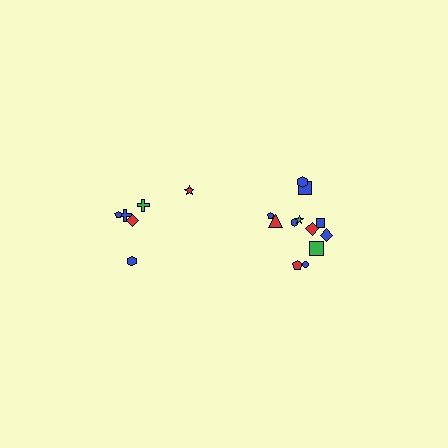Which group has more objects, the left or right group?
The right group.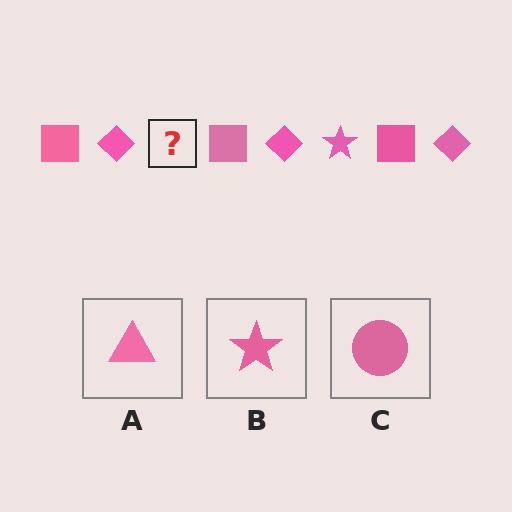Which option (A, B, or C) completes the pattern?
B.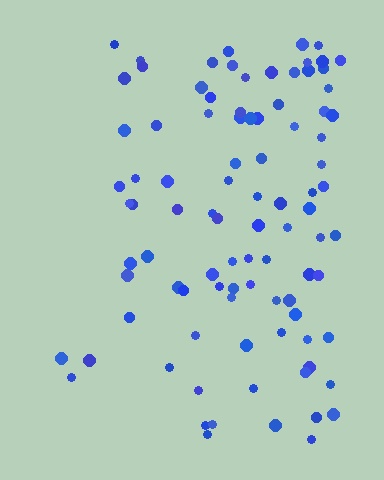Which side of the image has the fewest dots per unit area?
The left.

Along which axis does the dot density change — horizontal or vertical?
Horizontal.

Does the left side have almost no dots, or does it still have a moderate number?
Still a moderate number, just noticeably fewer than the right.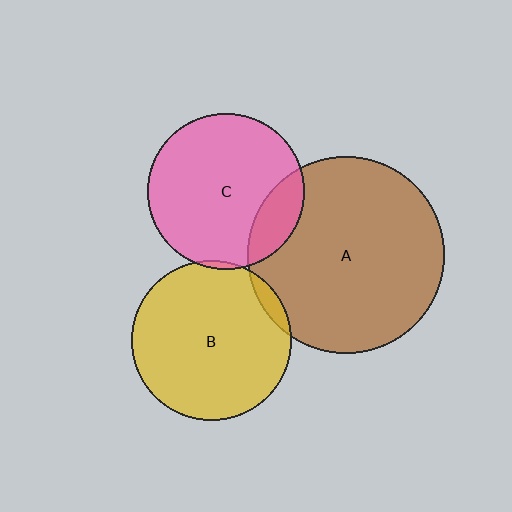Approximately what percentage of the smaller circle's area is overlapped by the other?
Approximately 5%.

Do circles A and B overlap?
Yes.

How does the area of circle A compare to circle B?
Approximately 1.5 times.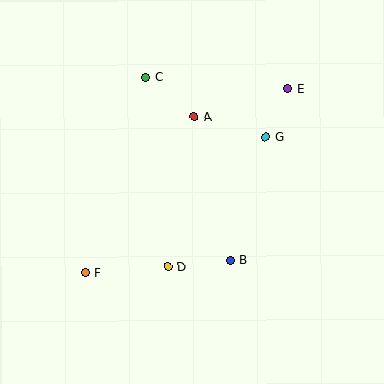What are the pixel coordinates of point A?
Point A is at (194, 117).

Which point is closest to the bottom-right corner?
Point B is closest to the bottom-right corner.